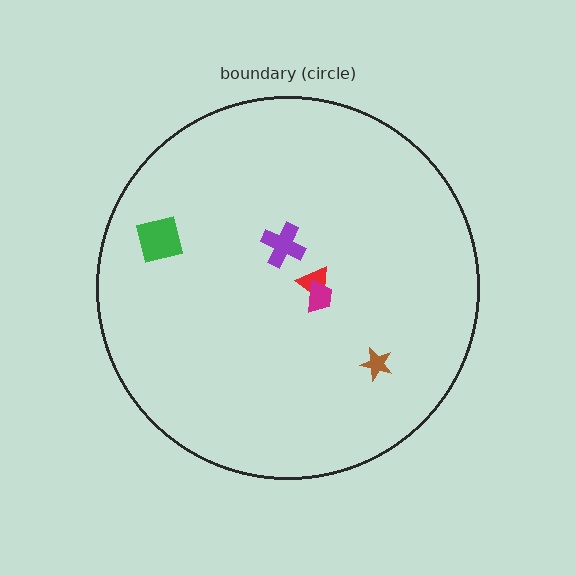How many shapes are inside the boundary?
5 inside, 0 outside.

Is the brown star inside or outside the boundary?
Inside.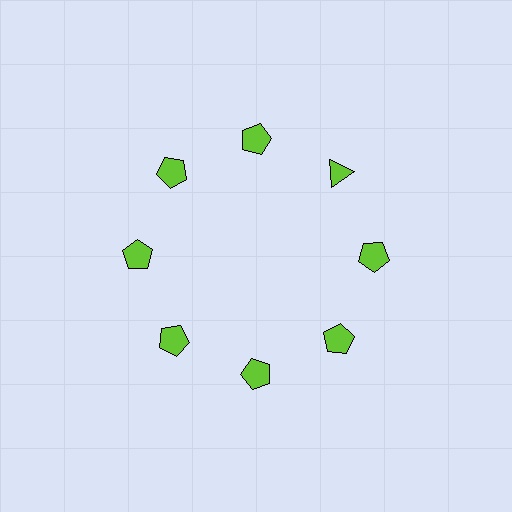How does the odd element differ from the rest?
It has a different shape: triangle instead of pentagon.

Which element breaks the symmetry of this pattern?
The lime triangle at roughly the 2 o'clock position breaks the symmetry. All other shapes are lime pentagons.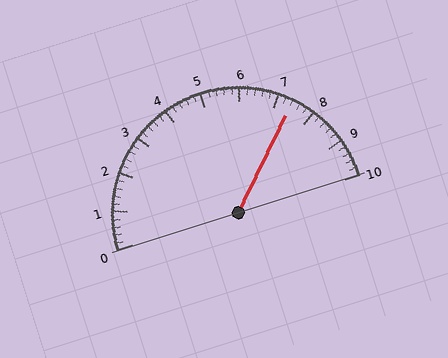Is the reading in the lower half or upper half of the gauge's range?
The reading is in the upper half of the range (0 to 10).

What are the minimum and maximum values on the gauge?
The gauge ranges from 0 to 10.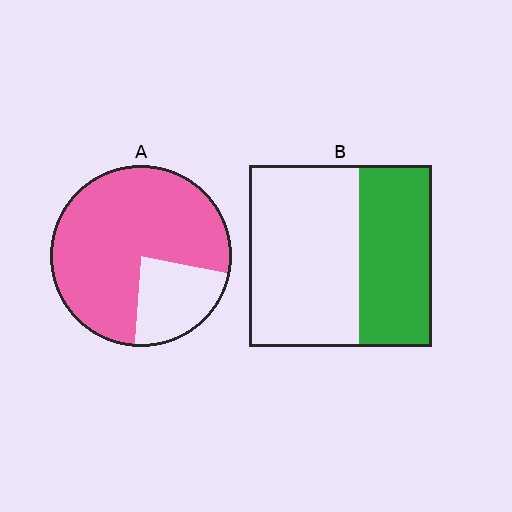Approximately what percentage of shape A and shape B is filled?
A is approximately 75% and B is approximately 40%.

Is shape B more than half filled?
No.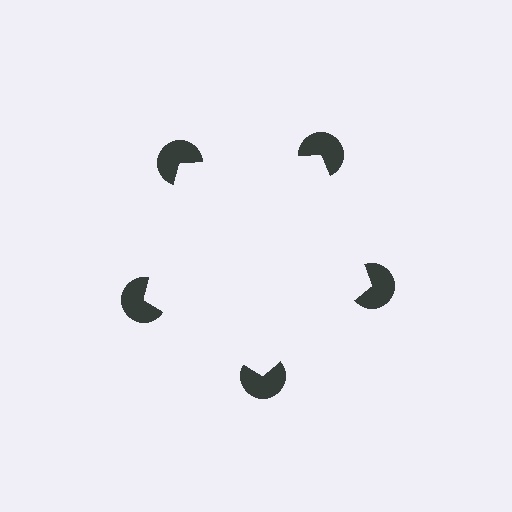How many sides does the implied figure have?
5 sides.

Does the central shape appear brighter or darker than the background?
It typically appears slightly brighter than the background, even though no actual brightness change is drawn.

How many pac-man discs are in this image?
There are 5 — one at each vertex of the illusory pentagon.